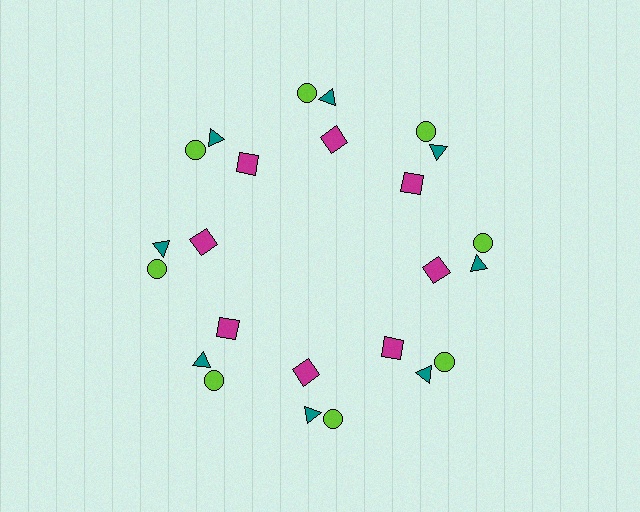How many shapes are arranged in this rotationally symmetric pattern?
There are 24 shapes, arranged in 8 groups of 3.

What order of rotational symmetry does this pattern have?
This pattern has 8-fold rotational symmetry.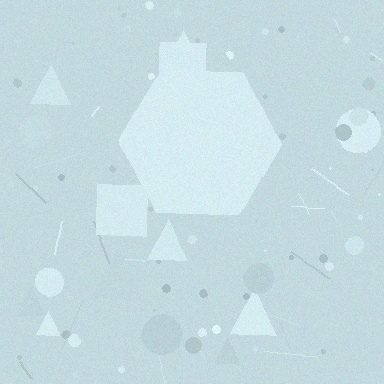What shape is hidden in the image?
A hexagon is hidden in the image.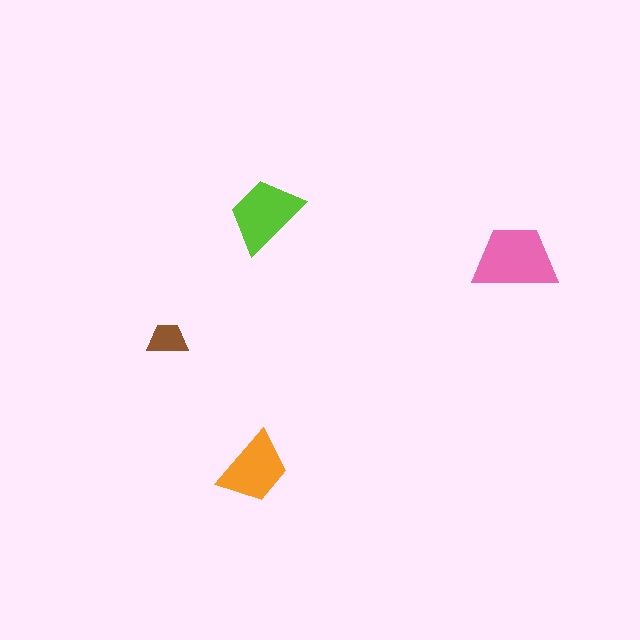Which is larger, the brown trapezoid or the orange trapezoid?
The orange one.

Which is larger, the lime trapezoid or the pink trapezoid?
The pink one.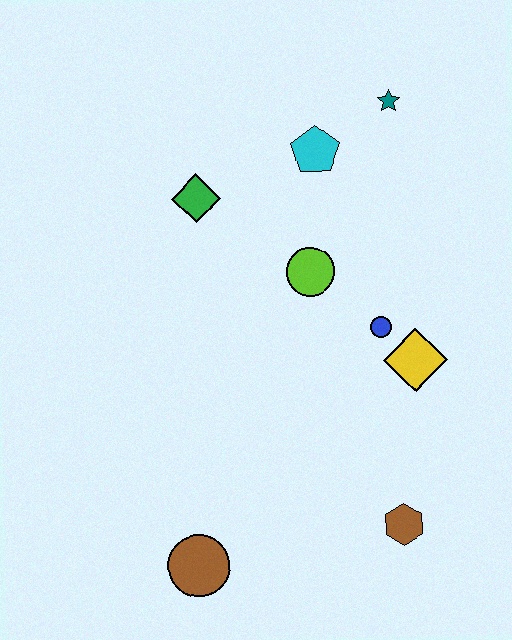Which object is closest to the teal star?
The cyan pentagon is closest to the teal star.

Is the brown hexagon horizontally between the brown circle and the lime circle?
No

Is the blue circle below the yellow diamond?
No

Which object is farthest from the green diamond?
The brown hexagon is farthest from the green diamond.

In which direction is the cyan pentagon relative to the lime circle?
The cyan pentagon is above the lime circle.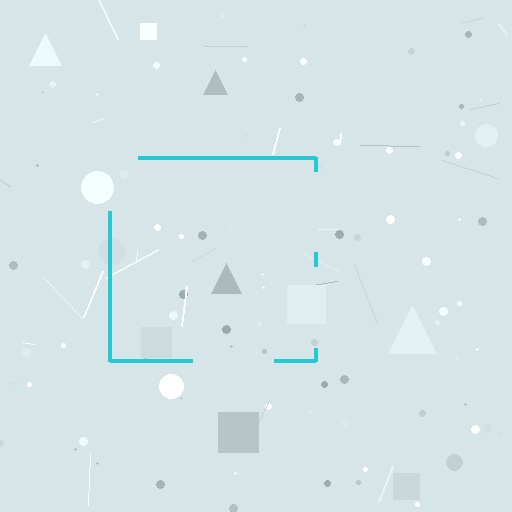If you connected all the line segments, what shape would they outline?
They would outline a square.